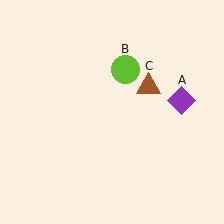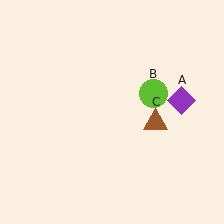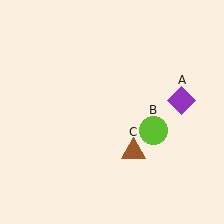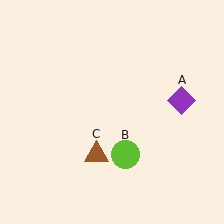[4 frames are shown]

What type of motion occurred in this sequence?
The lime circle (object B), brown triangle (object C) rotated clockwise around the center of the scene.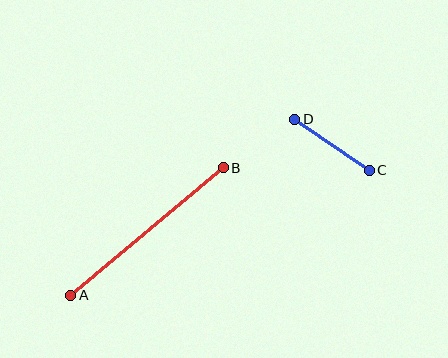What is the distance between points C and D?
The distance is approximately 91 pixels.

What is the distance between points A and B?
The distance is approximately 198 pixels.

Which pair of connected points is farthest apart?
Points A and B are farthest apart.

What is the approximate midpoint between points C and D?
The midpoint is at approximately (332, 145) pixels.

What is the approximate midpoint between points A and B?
The midpoint is at approximately (147, 231) pixels.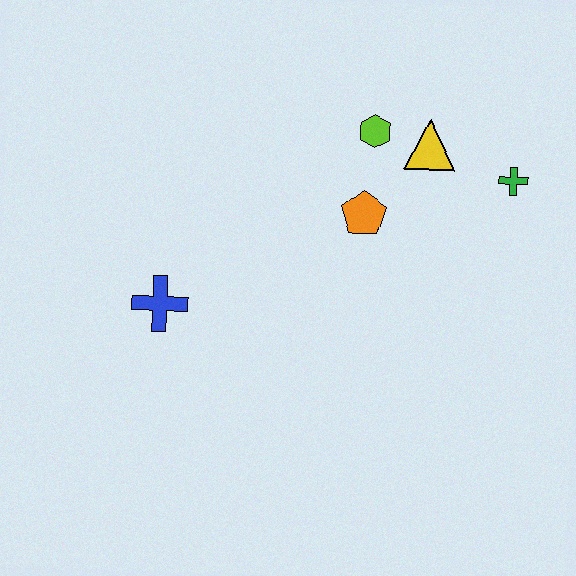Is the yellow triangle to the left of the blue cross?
No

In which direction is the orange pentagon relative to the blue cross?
The orange pentagon is to the right of the blue cross.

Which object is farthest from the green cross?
The blue cross is farthest from the green cross.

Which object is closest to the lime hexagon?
The yellow triangle is closest to the lime hexagon.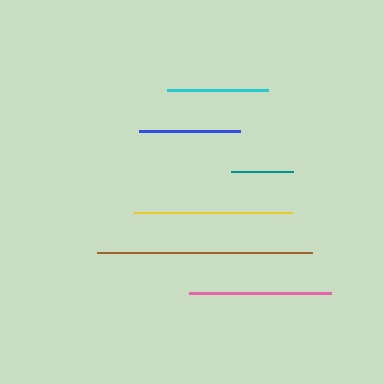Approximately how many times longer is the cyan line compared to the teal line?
The cyan line is approximately 1.6 times the length of the teal line.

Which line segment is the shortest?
The teal line is the shortest at approximately 62 pixels.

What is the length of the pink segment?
The pink segment is approximately 142 pixels long.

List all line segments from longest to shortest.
From longest to shortest: brown, yellow, pink, blue, cyan, teal.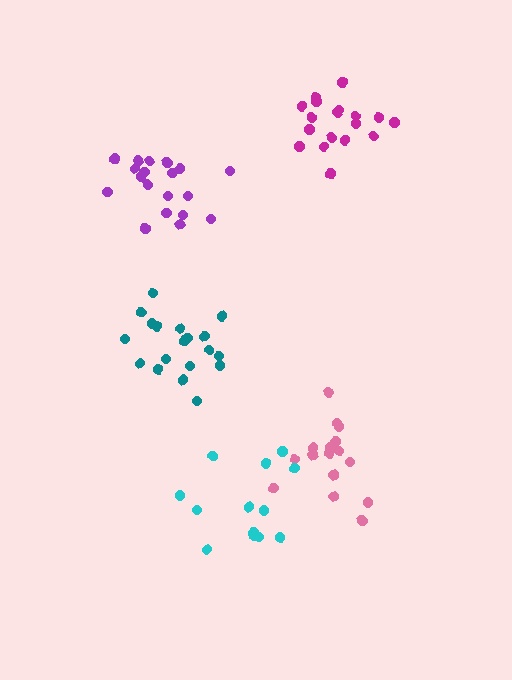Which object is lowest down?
The cyan cluster is bottommost.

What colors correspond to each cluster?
The clusters are colored: teal, magenta, purple, pink, cyan.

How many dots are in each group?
Group 1: 19 dots, Group 2: 18 dots, Group 3: 19 dots, Group 4: 16 dots, Group 5: 13 dots (85 total).